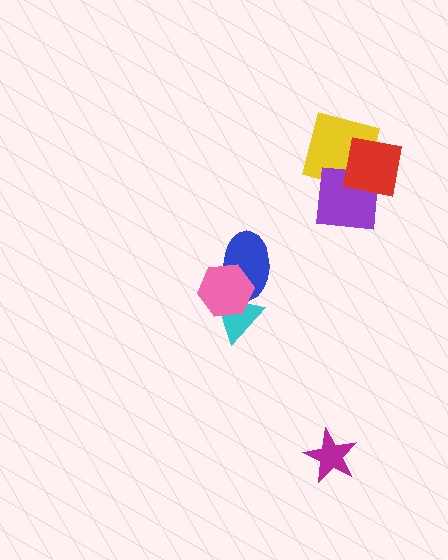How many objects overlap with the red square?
2 objects overlap with the red square.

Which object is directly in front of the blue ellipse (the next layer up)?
The cyan triangle is directly in front of the blue ellipse.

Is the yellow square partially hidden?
Yes, it is partially covered by another shape.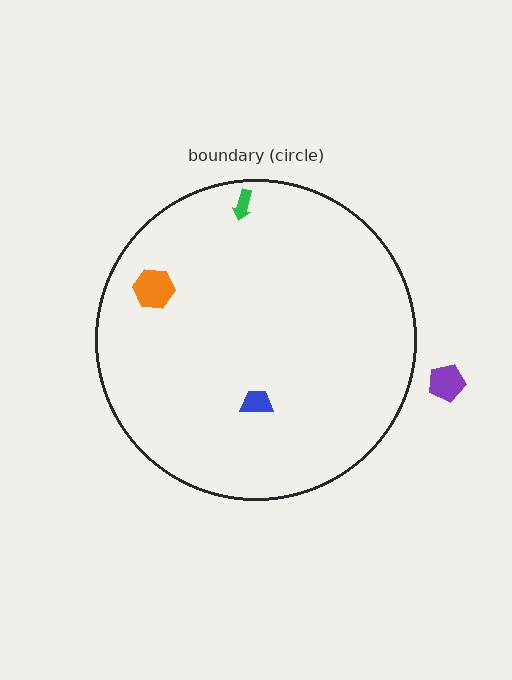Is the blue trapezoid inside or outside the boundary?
Inside.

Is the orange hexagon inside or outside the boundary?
Inside.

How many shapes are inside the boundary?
3 inside, 1 outside.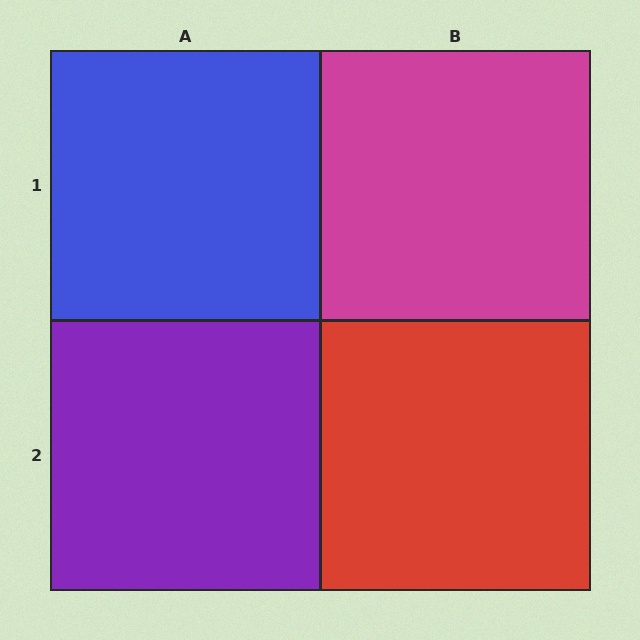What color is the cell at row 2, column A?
Purple.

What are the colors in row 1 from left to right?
Blue, magenta.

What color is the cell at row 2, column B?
Red.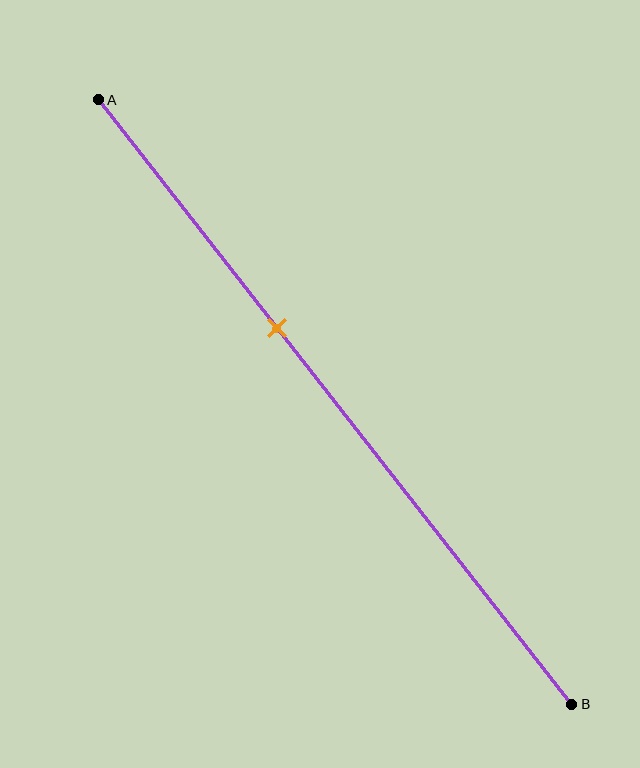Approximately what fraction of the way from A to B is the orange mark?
The orange mark is approximately 40% of the way from A to B.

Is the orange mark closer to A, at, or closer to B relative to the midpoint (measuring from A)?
The orange mark is closer to point A than the midpoint of segment AB.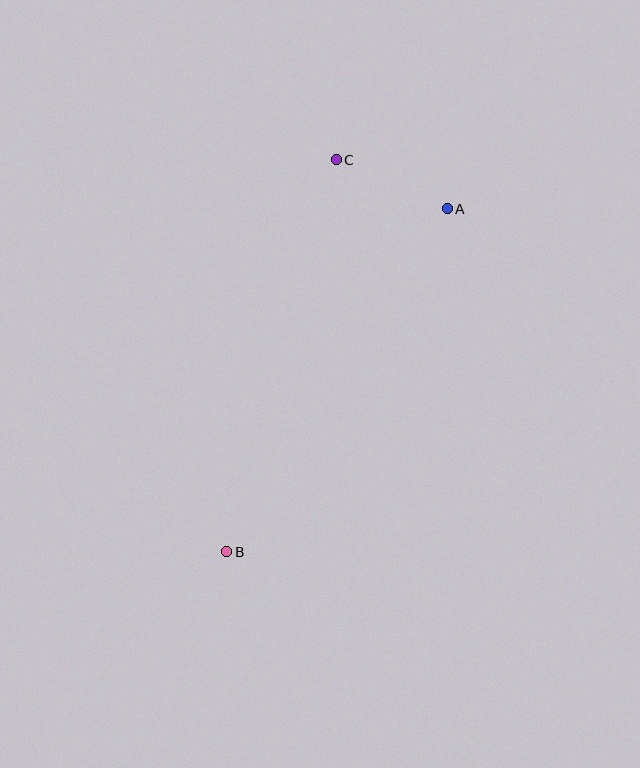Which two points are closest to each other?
Points A and C are closest to each other.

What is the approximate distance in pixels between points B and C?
The distance between B and C is approximately 407 pixels.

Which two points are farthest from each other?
Points A and B are farthest from each other.